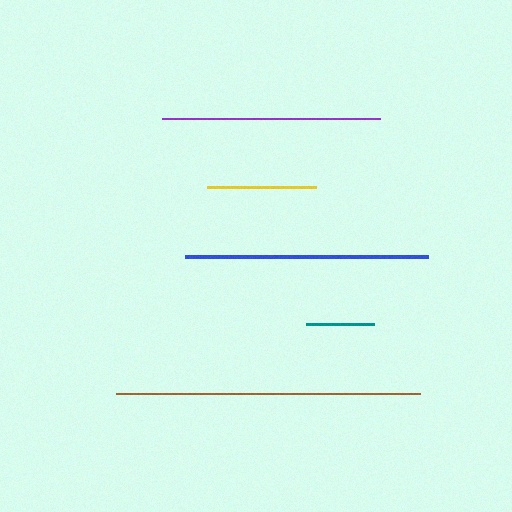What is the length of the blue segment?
The blue segment is approximately 243 pixels long.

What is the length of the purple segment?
The purple segment is approximately 218 pixels long.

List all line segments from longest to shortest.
From longest to shortest: brown, blue, purple, yellow, teal.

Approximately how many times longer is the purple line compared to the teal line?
The purple line is approximately 3.2 times the length of the teal line.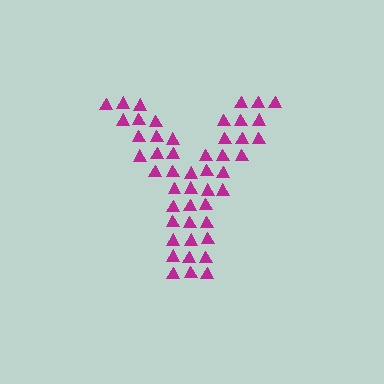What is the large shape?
The large shape is the letter Y.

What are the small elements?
The small elements are triangles.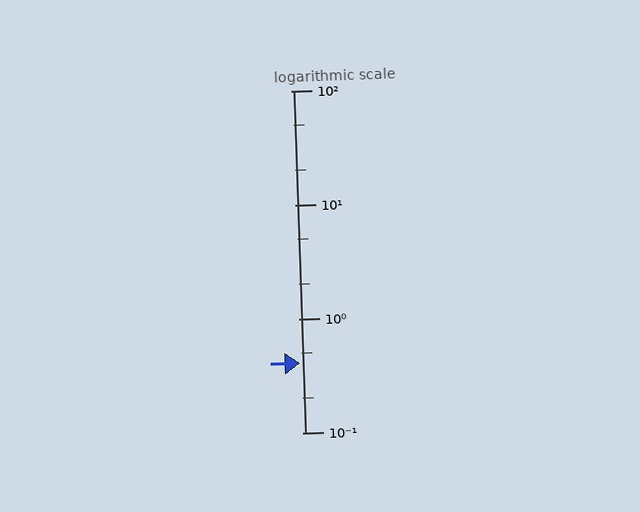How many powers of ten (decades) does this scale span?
The scale spans 3 decades, from 0.1 to 100.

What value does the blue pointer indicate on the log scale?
The pointer indicates approximately 0.41.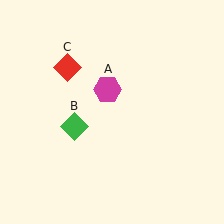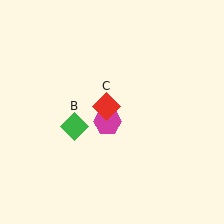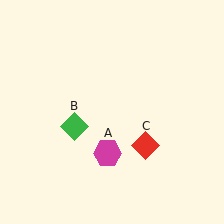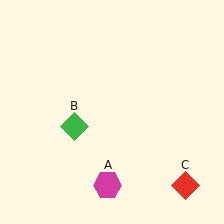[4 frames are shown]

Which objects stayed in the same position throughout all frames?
Green diamond (object B) remained stationary.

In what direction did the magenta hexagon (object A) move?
The magenta hexagon (object A) moved down.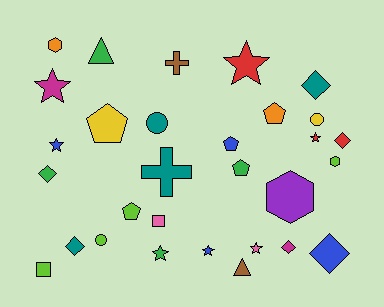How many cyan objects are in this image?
There are no cyan objects.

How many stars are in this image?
There are 7 stars.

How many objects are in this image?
There are 30 objects.